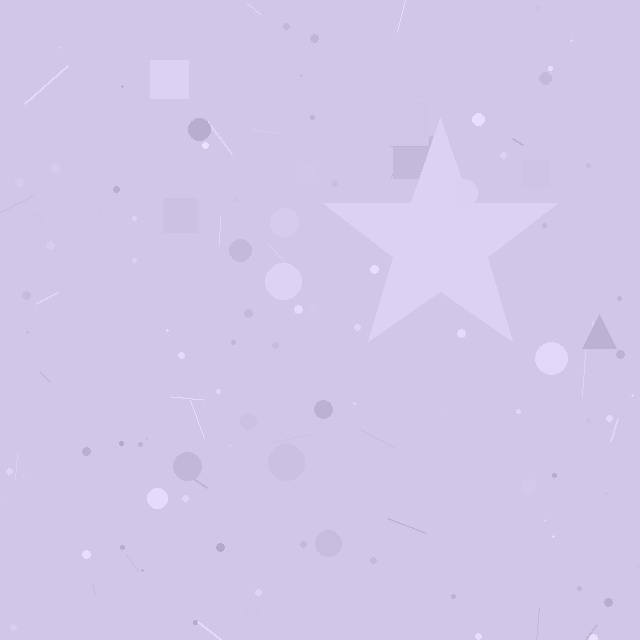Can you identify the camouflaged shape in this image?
The camouflaged shape is a star.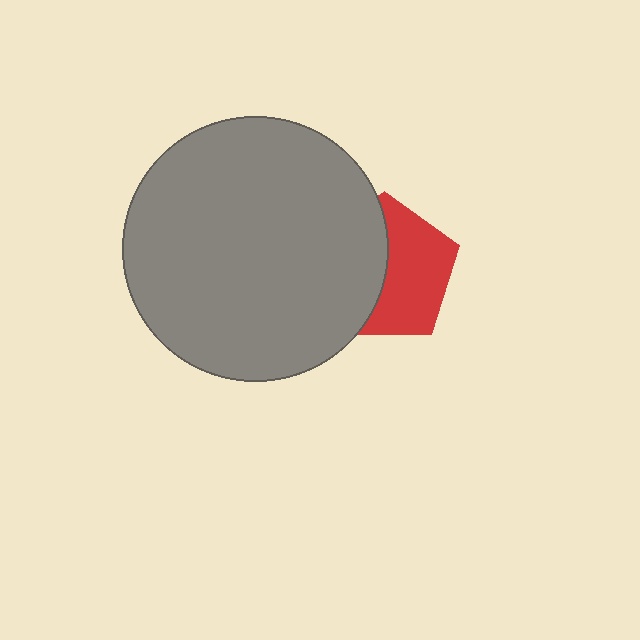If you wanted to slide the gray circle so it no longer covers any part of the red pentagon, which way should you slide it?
Slide it left — that is the most direct way to separate the two shapes.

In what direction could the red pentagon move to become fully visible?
The red pentagon could move right. That would shift it out from behind the gray circle entirely.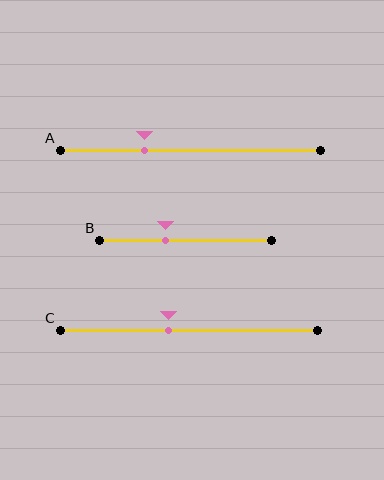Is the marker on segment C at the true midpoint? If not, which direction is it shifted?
No, the marker on segment C is shifted to the left by about 8% of the segment length.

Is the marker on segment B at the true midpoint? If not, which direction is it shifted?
No, the marker on segment B is shifted to the left by about 12% of the segment length.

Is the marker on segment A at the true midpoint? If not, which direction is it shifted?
No, the marker on segment A is shifted to the left by about 18% of the segment length.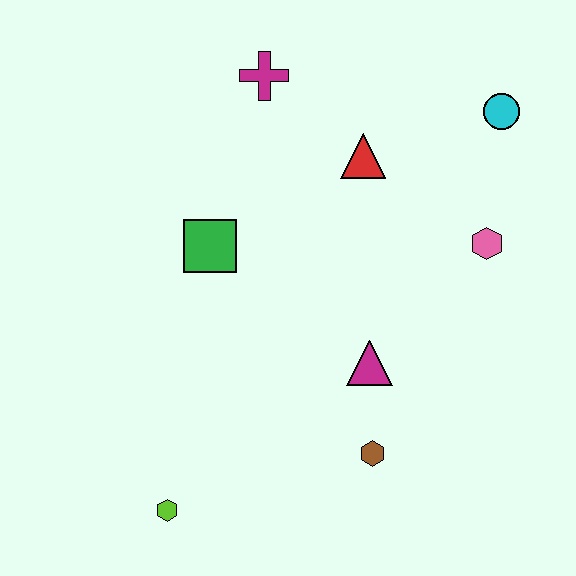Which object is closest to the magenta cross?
The red triangle is closest to the magenta cross.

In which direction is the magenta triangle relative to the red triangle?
The magenta triangle is below the red triangle.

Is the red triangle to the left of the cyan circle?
Yes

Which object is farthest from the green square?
The cyan circle is farthest from the green square.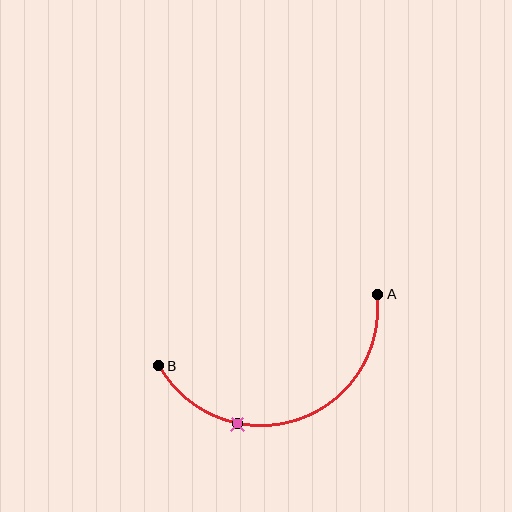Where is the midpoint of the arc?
The arc midpoint is the point on the curve farthest from the straight line joining A and B. It sits below that line.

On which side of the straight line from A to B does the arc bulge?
The arc bulges below the straight line connecting A and B.